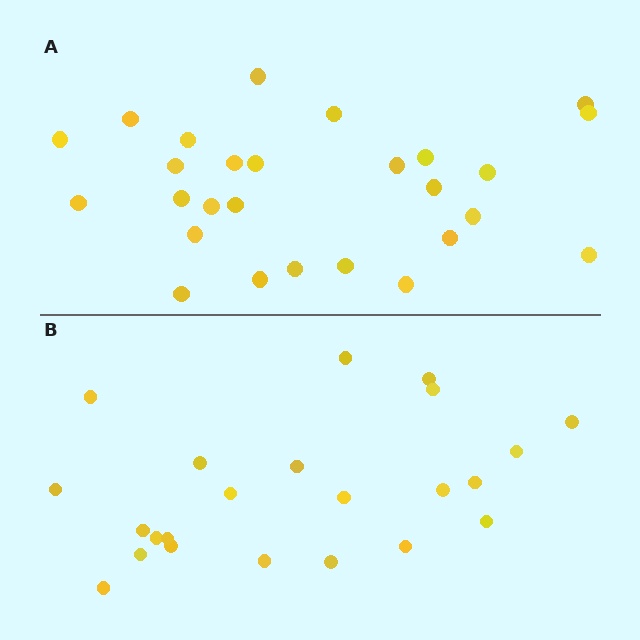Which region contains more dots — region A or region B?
Region A (the top region) has more dots.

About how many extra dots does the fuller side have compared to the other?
Region A has about 4 more dots than region B.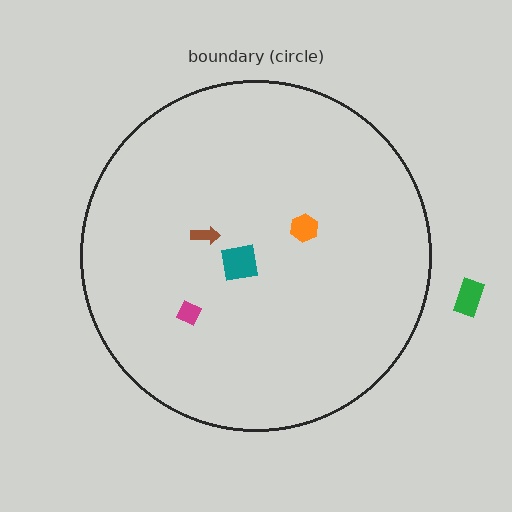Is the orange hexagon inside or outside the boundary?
Inside.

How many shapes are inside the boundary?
4 inside, 1 outside.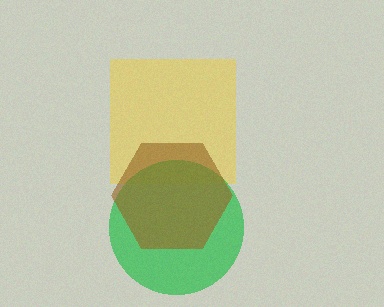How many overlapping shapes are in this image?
There are 3 overlapping shapes in the image.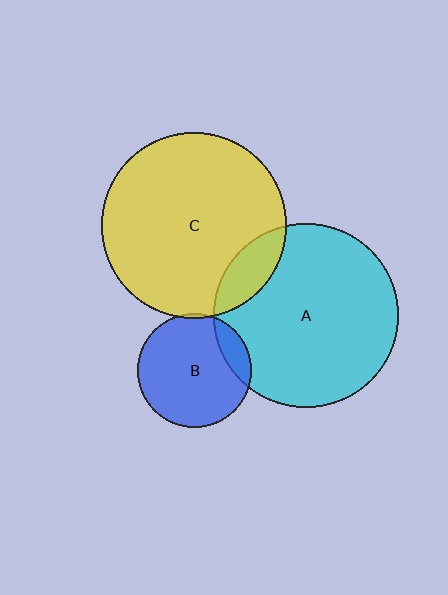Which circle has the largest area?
Circle C (yellow).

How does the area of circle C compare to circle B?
Approximately 2.7 times.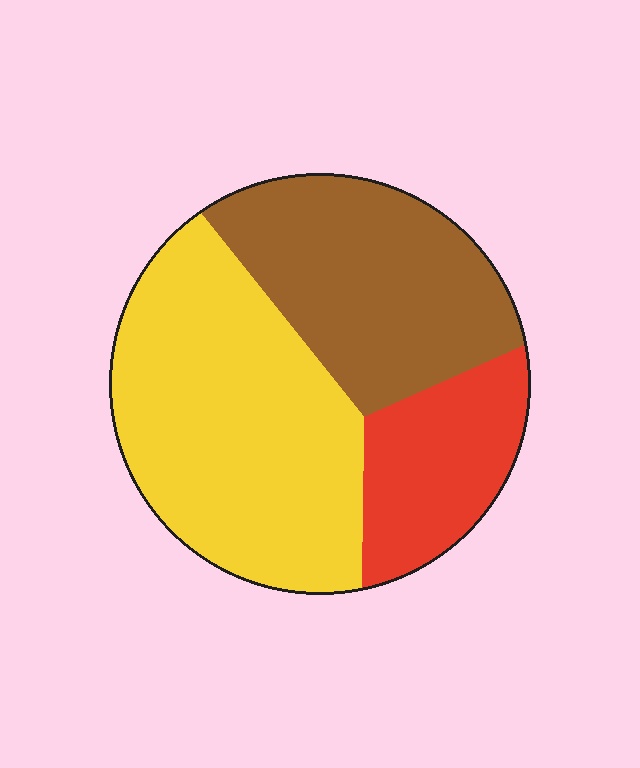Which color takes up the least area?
Red, at roughly 20%.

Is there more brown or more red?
Brown.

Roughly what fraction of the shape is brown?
Brown takes up between a third and a half of the shape.